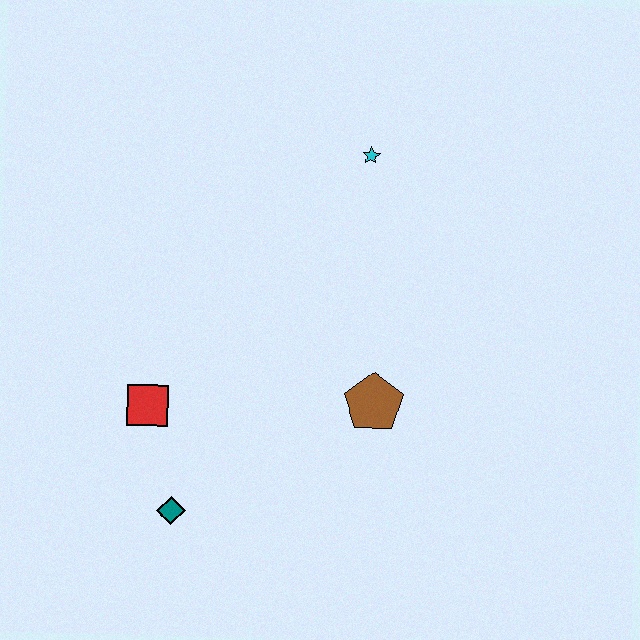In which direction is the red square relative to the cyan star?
The red square is below the cyan star.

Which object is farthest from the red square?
The cyan star is farthest from the red square.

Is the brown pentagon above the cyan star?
No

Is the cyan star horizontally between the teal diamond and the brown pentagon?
Yes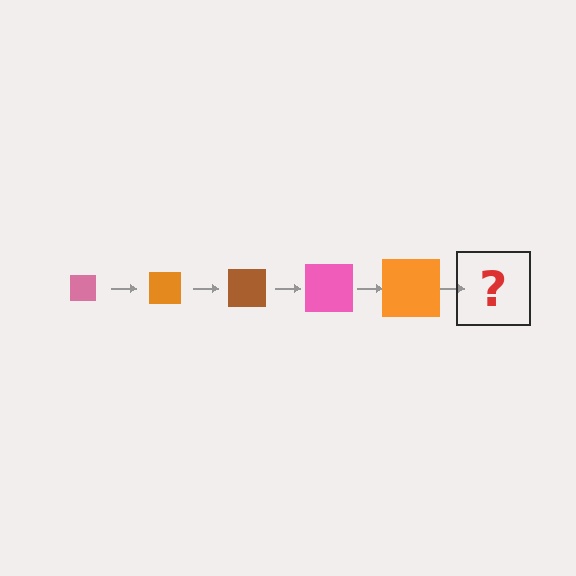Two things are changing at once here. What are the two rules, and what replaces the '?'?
The two rules are that the square grows larger each step and the color cycles through pink, orange, and brown. The '?' should be a brown square, larger than the previous one.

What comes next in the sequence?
The next element should be a brown square, larger than the previous one.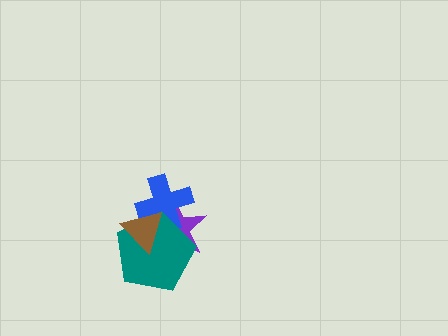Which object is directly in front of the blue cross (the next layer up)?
The teal pentagon is directly in front of the blue cross.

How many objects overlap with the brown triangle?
3 objects overlap with the brown triangle.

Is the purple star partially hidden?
Yes, it is partially covered by another shape.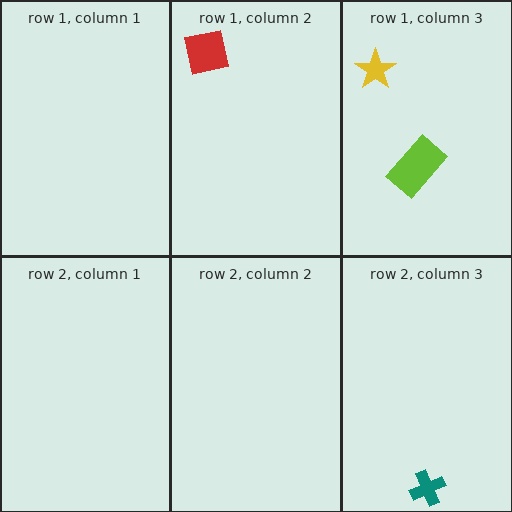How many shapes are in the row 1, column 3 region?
2.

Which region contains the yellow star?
The row 1, column 3 region.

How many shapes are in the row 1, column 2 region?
1.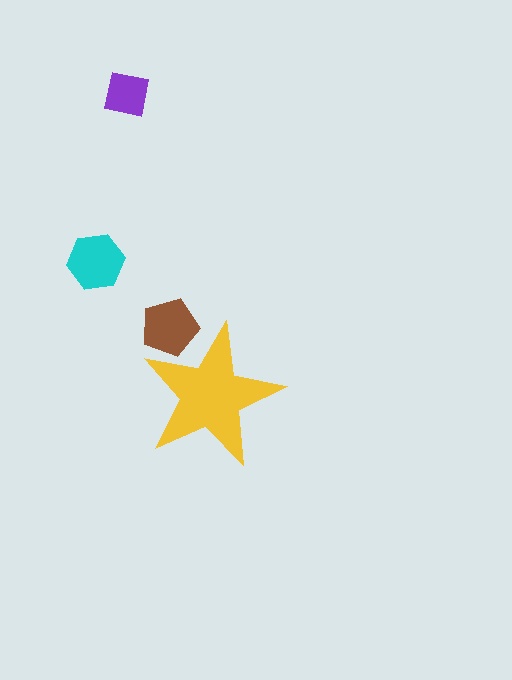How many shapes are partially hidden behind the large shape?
1 shape is partially hidden.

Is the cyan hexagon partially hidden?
No, the cyan hexagon is fully visible.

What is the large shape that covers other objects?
A yellow star.